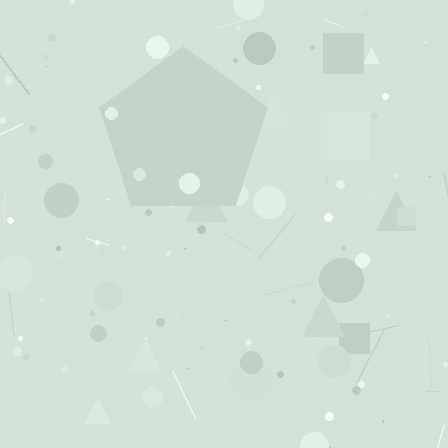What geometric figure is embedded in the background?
A pentagon is embedded in the background.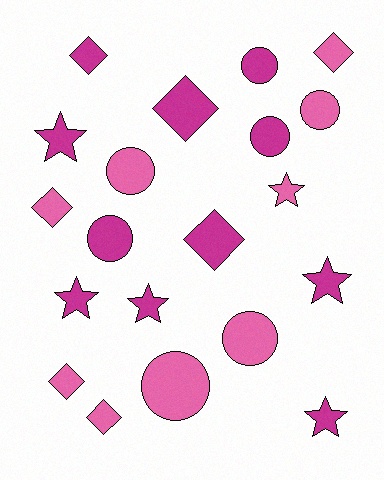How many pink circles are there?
There are 4 pink circles.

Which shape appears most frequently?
Circle, with 7 objects.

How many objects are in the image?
There are 20 objects.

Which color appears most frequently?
Magenta, with 11 objects.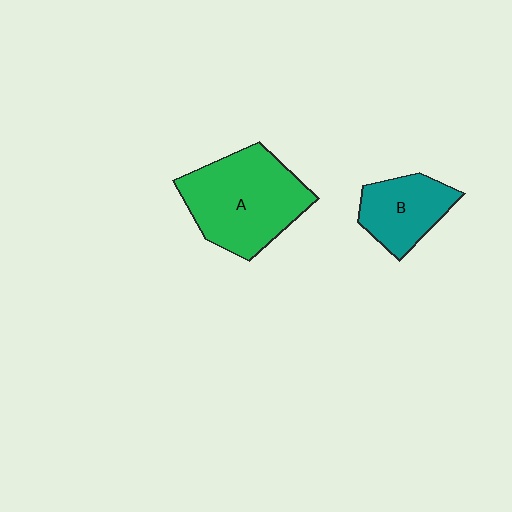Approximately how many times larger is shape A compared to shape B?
Approximately 1.8 times.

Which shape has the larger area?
Shape A (green).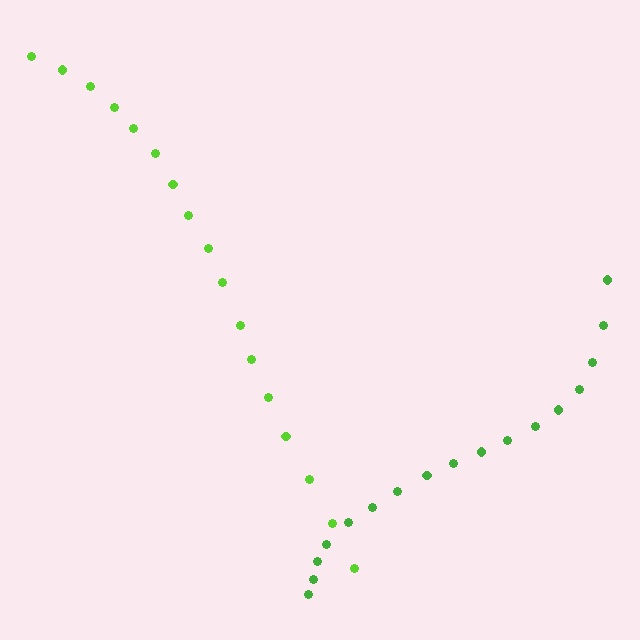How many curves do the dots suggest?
There are 2 distinct paths.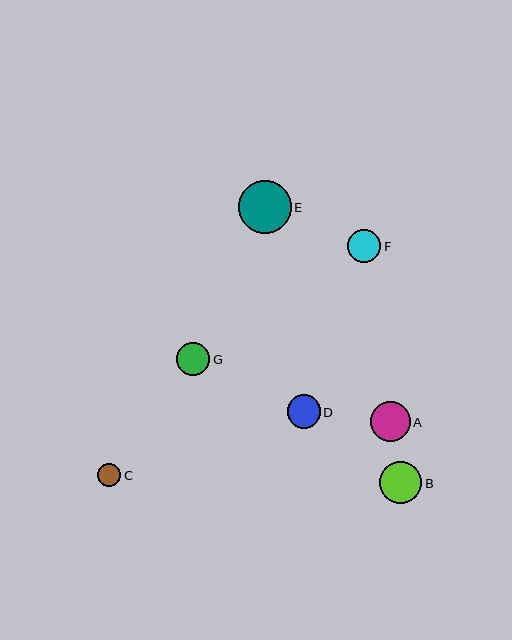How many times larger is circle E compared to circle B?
Circle E is approximately 1.3 times the size of circle B.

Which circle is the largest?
Circle E is the largest with a size of approximately 53 pixels.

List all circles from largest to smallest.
From largest to smallest: E, B, A, D, F, G, C.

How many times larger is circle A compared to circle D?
Circle A is approximately 1.2 times the size of circle D.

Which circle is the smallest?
Circle C is the smallest with a size of approximately 23 pixels.